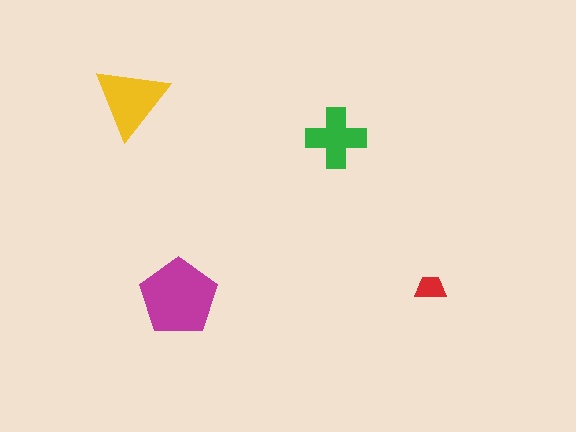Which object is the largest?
The magenta pentagon.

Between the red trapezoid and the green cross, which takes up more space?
The green cross.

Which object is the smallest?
The red trapezoid.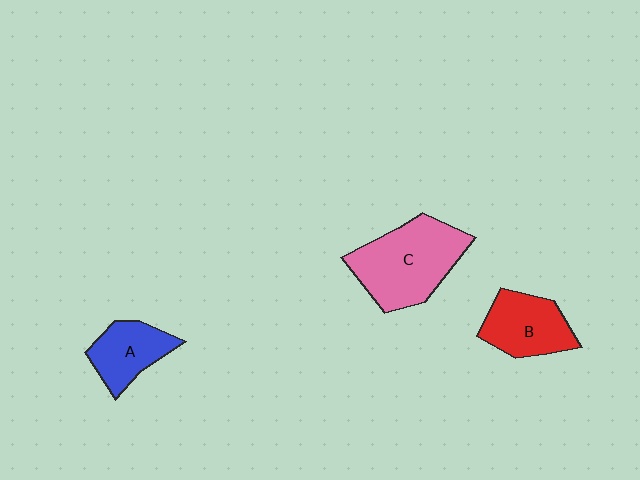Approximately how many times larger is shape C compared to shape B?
Approximately 1.5 times.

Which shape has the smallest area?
Shape A (blue).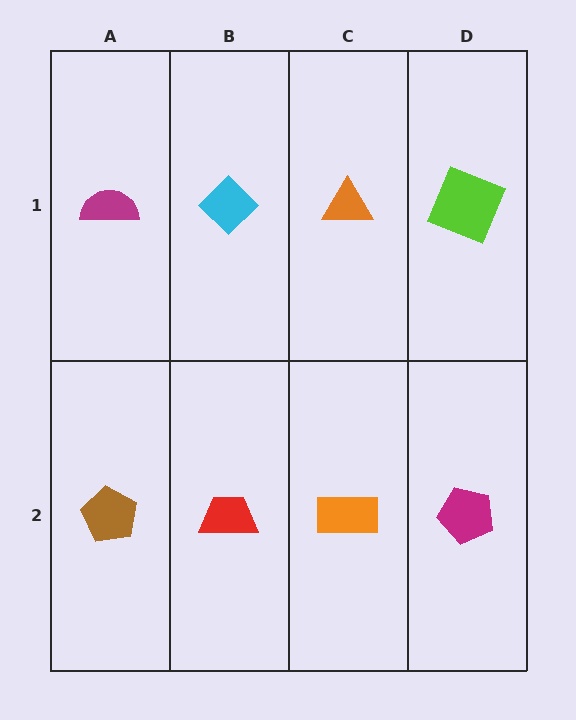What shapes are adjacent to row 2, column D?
A lime square (row 1, column D), an orange rectangle (row 2, column C).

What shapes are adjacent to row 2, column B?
A cyan diamond (row 1, column B), a brown pentagon (row 2, column A), an orange rectangle (row 2, column C).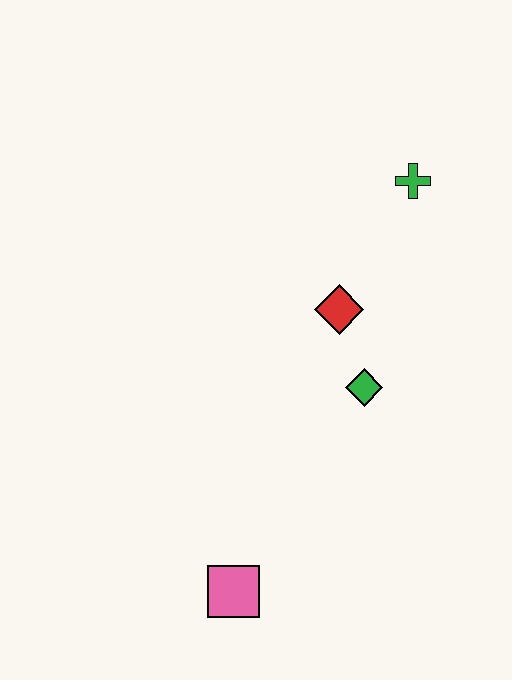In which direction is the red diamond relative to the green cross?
The red diamond is below the green cross.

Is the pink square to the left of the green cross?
Yes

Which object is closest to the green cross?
The red diamond is closest to the green cross.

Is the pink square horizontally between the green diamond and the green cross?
No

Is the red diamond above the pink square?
Yes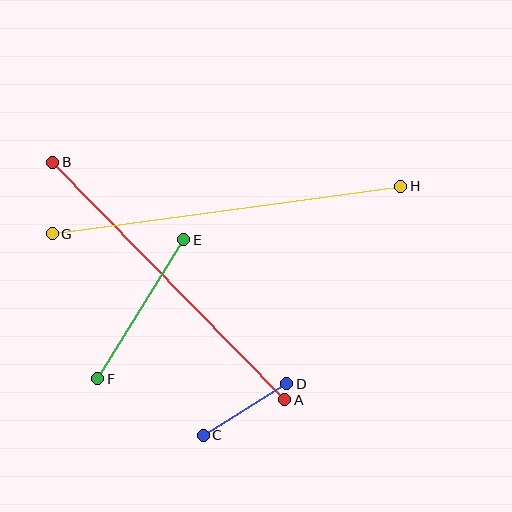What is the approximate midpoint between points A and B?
The midpoint is at approximately (169, 281) pixels.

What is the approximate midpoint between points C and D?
The midpoint is at approximately (245, 409) pixels.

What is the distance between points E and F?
The distance is approximately 163 pixels.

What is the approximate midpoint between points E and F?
The midpoint is at approximately (141, 309) pixels.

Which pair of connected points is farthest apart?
Points G and H are farthest apart.